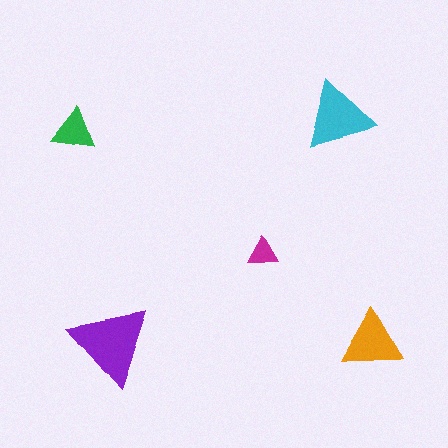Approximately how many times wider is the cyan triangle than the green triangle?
About 1.5 times wider.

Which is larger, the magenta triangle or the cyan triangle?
The cyan one.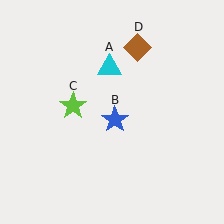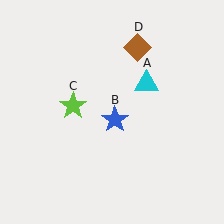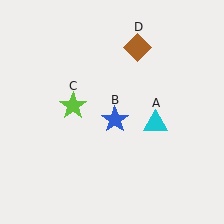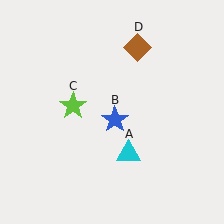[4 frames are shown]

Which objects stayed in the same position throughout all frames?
Blue star (object B) and lime star (object C) and brown diamond (object D) remained stationary.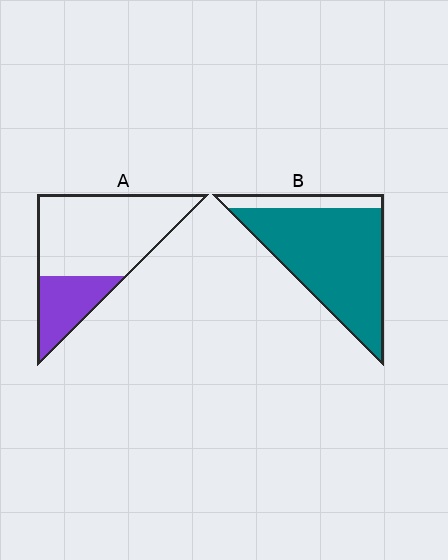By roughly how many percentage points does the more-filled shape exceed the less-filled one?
By roughly 55 percentage points (B over A).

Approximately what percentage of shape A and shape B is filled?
A is approximately 30% and B is approximately 85%.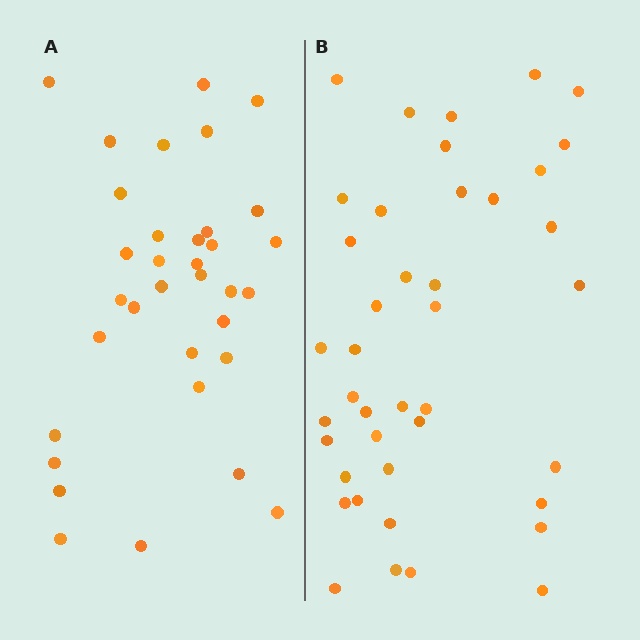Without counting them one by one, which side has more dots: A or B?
Region B (the right region) has more dots.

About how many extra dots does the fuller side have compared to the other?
Region B has roughly 8 or so more dots than region A.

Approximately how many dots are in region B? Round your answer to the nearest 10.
About 40 dots. (The exact count is 41, which rounds to 40.)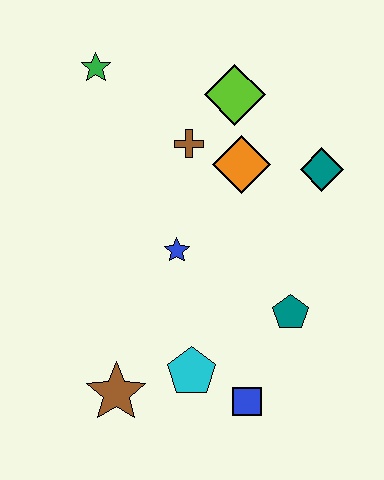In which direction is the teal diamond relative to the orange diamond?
The teal diamond is to the right of the orange diamond.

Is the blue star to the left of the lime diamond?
Yes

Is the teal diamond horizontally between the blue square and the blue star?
No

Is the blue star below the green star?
Yes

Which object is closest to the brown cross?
The orange diamond is closest to the brown cross.